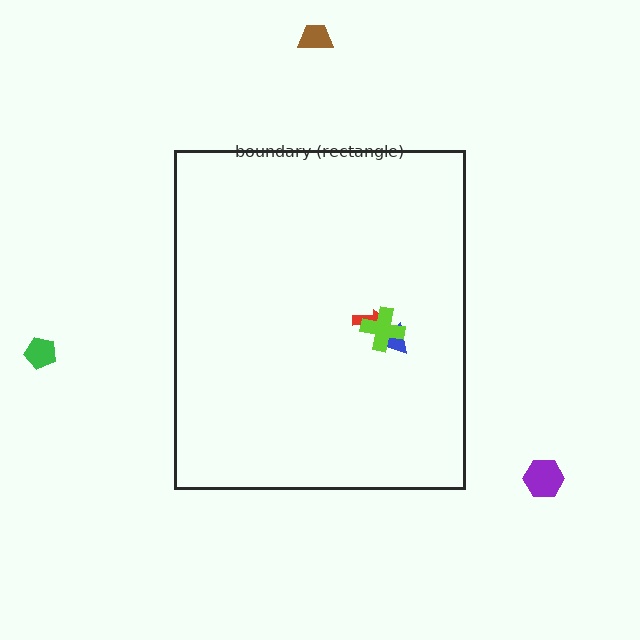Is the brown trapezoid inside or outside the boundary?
Outside.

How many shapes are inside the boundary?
3 inside, 3 outside.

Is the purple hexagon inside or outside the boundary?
Outside.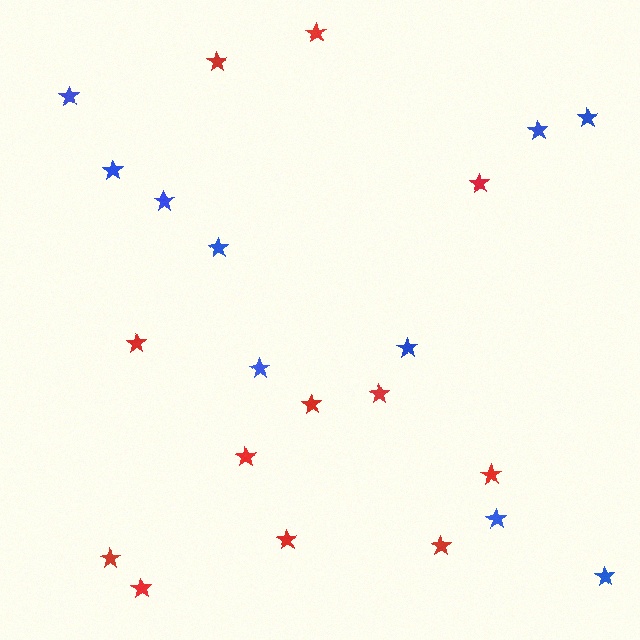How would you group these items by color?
There are 2 groups: one group of red stars (12) and one group of blue stars (10).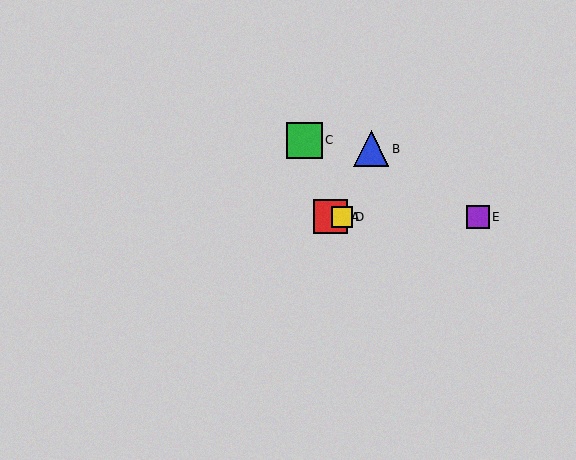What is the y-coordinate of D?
Object D is at y≈217.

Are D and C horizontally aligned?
No, D is at y≈217 and C is at y≈140.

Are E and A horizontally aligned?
Yes, both are at y≈217.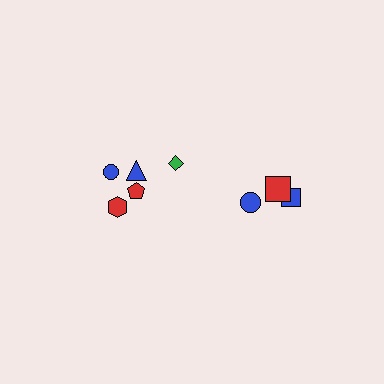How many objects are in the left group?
There are 5 objects.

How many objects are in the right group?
There are 3 objects.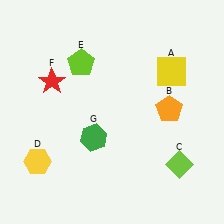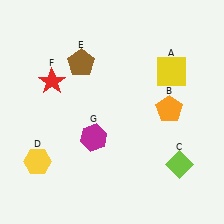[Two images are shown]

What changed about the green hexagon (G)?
In Image 1, G is green. In Image 2, it changed to magenta.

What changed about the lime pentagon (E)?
In Image 1, E is lime. In Image 2, it changed to brown.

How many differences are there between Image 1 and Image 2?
There are 2 differences between the two images.